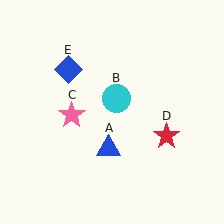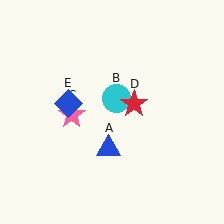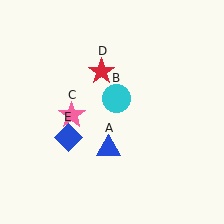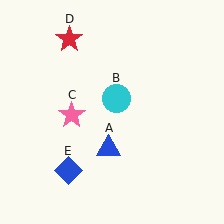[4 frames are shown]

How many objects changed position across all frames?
2 objects changed position: red star (object D), blue diamond (object E).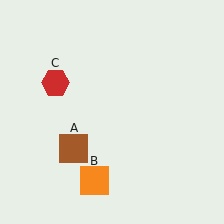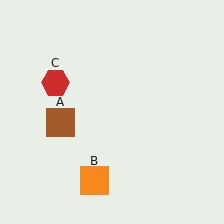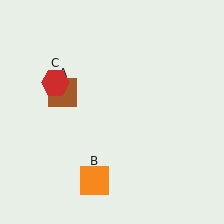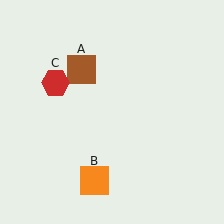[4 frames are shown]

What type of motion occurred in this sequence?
The brown square (object A) rotated clockwise around the center of the scene.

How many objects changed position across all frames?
1 object changed position: brown square (object A).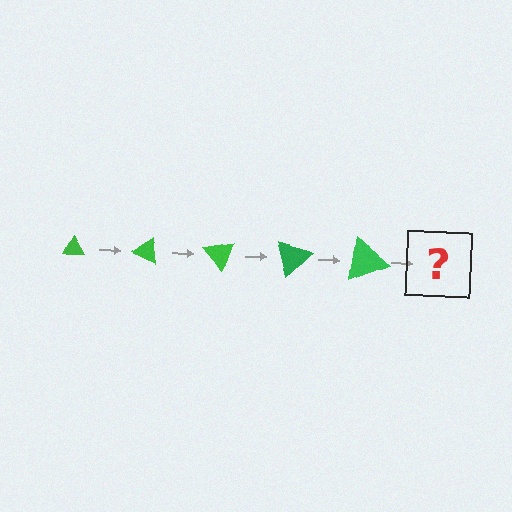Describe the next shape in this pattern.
It should be a triangle, larger than the previous one and rotated 125 degrees from the start.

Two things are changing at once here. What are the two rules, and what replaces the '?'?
The two rules are that the triangle grows larger each step and it rotates 25 degrees each step. The '?' should be a triangle, larger than the previous one and rotated 125 degrees from the start.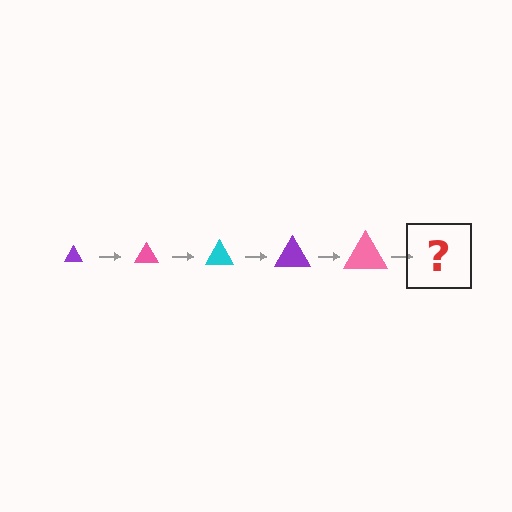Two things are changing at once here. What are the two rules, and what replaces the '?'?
The two rules are that the triangle grows larger each step and the color cycles through purple, pink, and cyan. The '?' should be a cyan triangle, larger than the previous one.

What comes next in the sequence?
The next element should be a cyan triangle, larger than the previous one.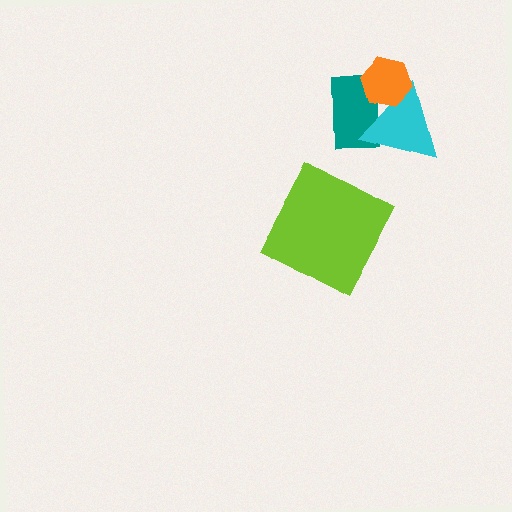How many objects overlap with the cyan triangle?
2 objects overlap with the cyan triangle.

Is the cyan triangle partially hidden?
Yes, it is partially covered by another shape.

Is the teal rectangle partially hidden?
Yes, it is partially covered by another shape.